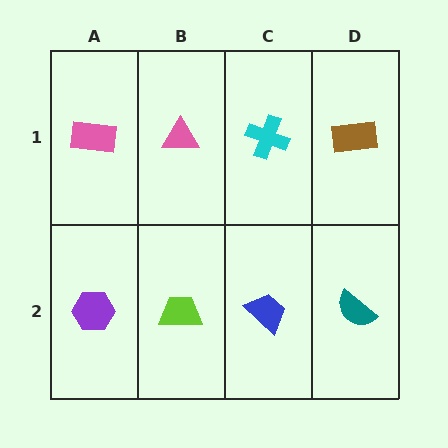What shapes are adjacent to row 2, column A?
A pink rectangle (row 1, column A), a lime trapezoid (row 2, column B).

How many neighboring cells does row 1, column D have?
2.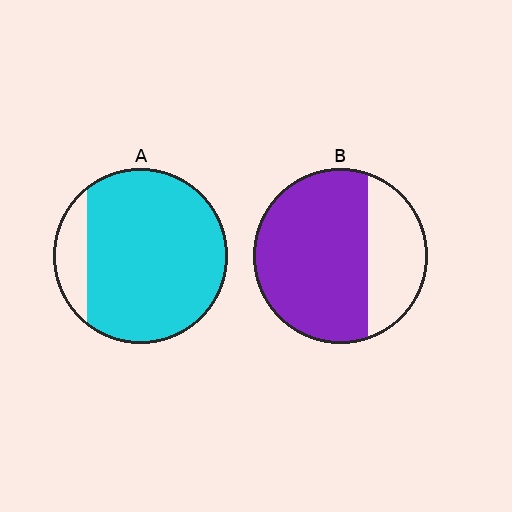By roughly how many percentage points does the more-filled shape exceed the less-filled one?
By roughly 15 percentage points (A over B).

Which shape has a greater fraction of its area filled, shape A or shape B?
Shape A.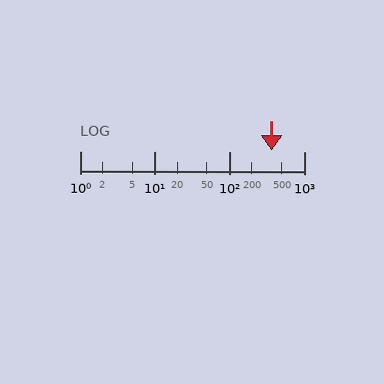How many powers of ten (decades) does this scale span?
The scale spans 3 decades, from 1 to 1000.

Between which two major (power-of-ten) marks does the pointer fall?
The pointer is between 100 and 1000.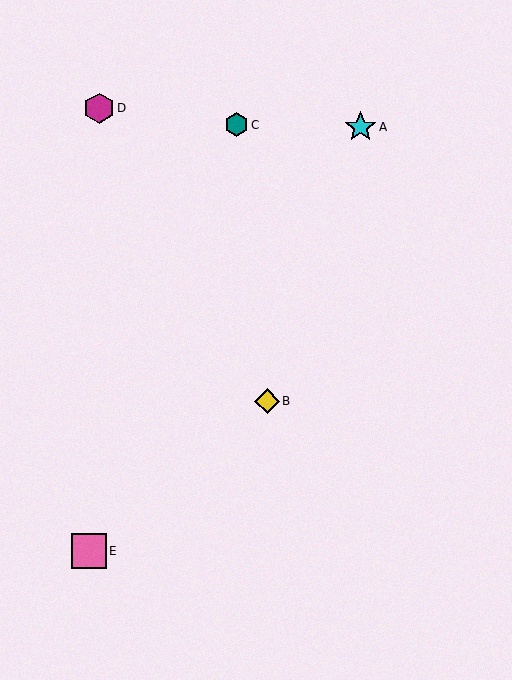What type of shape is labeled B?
Shape B is a yellow diamond.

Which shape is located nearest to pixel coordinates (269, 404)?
The yellow diamond (labeled B) at (267, 401) is nearest to that location.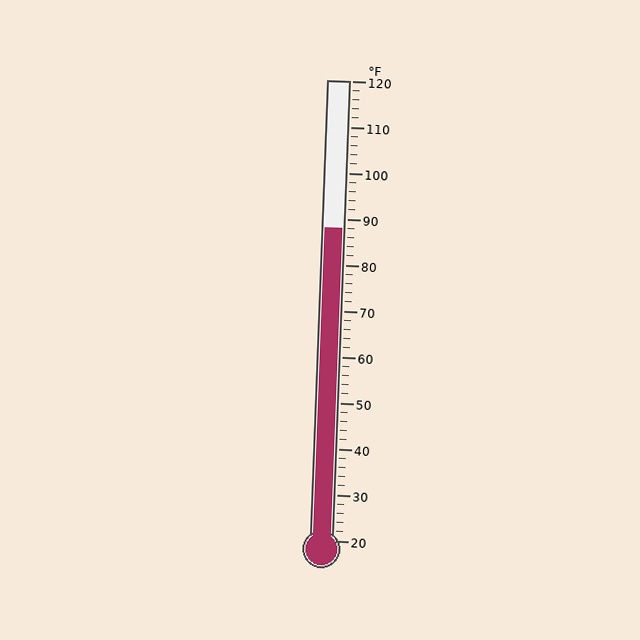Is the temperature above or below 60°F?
The temperature is above 60°F.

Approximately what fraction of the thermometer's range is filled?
The thermometer is filled to approximately 70% of its range.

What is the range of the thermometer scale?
The thermometer scale ranges from 20°F to 120°F.